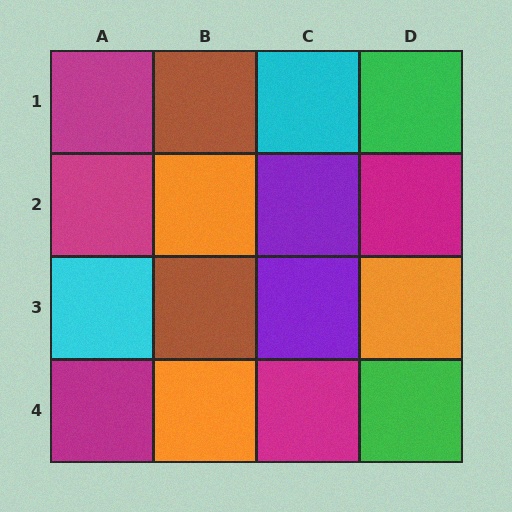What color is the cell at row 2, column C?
Purple.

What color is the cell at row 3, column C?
Purple.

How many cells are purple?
2 cells are purple.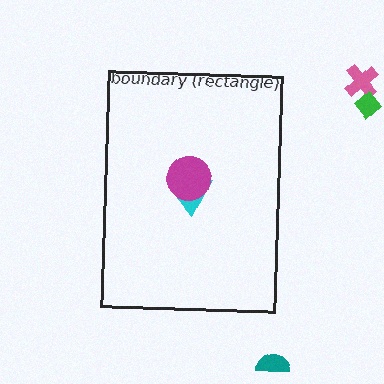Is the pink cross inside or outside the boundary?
Outside.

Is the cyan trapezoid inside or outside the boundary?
Inside.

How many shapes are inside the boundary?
2 inside, 3 outside.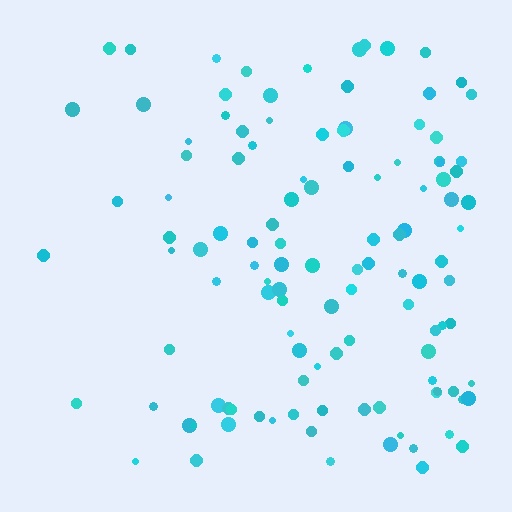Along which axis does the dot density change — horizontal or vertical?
Horizontal.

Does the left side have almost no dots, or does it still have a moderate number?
Still a moderate number, just noticeably fewer than the right.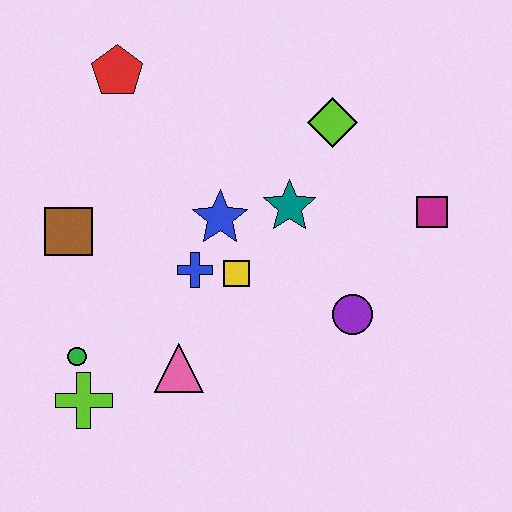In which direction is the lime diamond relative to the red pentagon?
The lime diamond is to the right of the red pentagon.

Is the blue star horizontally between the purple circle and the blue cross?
Yes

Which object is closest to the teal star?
The blue star is closest to the teal star.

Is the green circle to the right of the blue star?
No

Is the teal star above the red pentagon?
No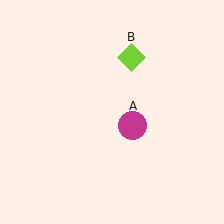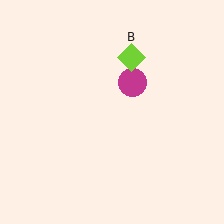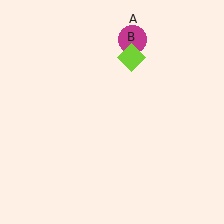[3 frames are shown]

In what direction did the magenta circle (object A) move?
The magenta circle (object A) moved up.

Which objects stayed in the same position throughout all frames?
Lime diamond (object B) remained stationary.